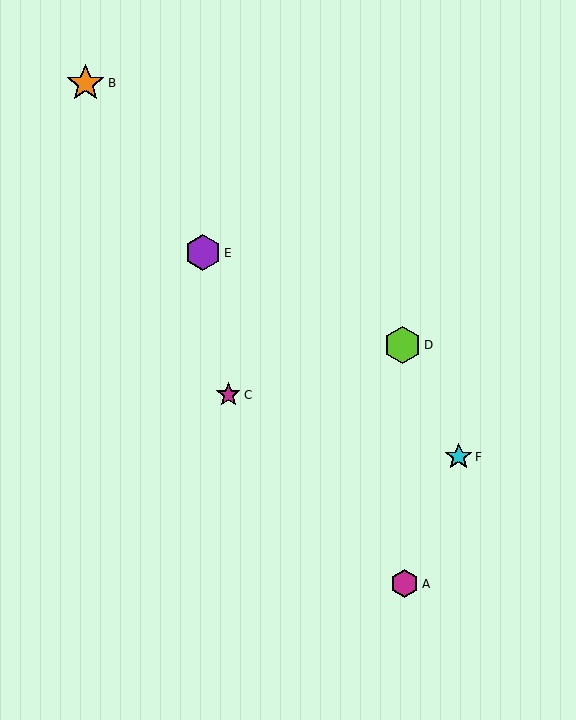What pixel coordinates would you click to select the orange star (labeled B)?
Click at (86, 83) to select the orange star B.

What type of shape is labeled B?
Shape B is an orange star.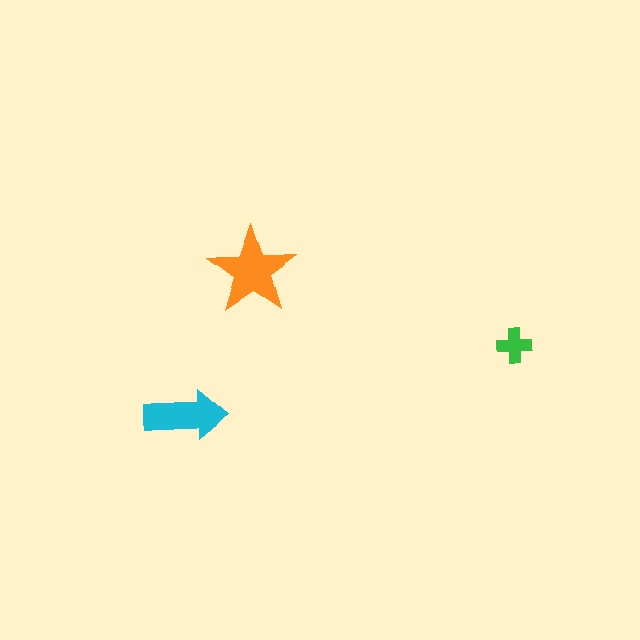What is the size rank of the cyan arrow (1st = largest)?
2nd.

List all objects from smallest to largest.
The green cross, the cyan arrow, the orange star.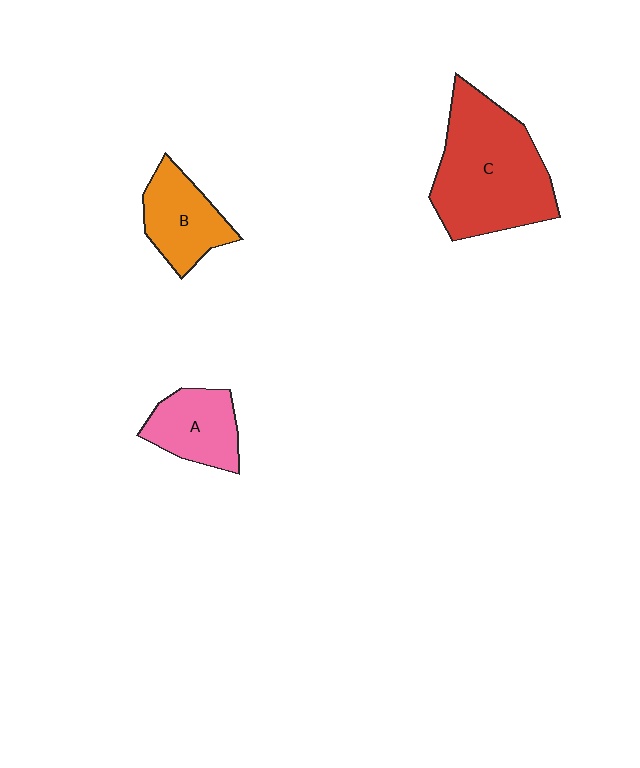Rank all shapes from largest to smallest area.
From largest to smallest: C (red), B (orange), A (pink).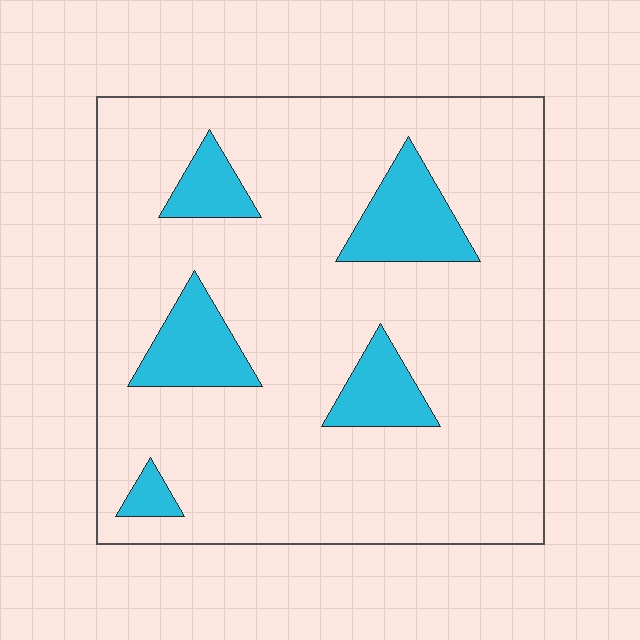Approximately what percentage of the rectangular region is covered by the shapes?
Approximately 15%.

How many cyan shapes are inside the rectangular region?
5.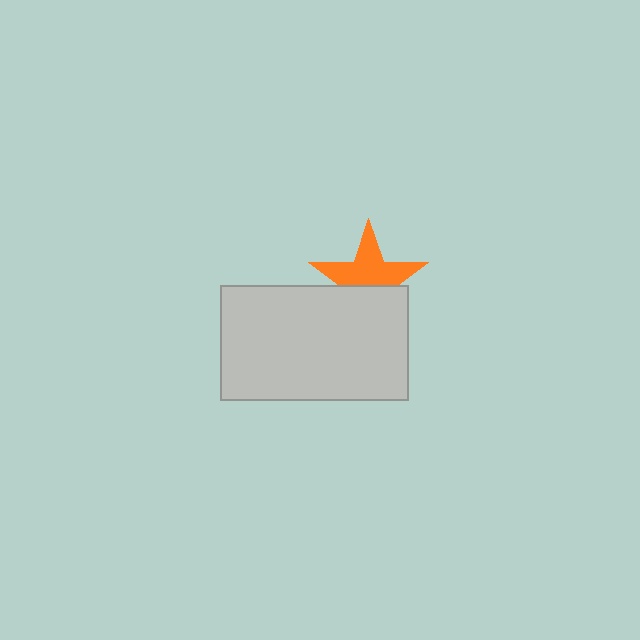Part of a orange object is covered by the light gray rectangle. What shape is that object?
It is a star.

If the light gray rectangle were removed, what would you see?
You would see the complete orange star.